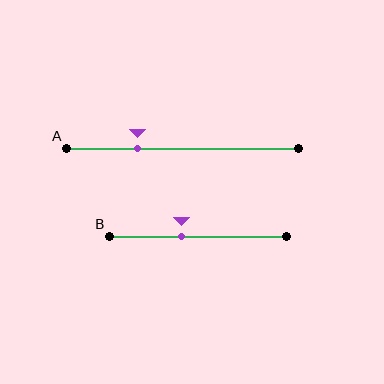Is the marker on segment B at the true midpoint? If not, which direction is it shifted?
No, the marker on segment B is shifted to the left by about 10% of the segment length.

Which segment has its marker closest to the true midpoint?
Segment B has its marker closest to the true midpoint.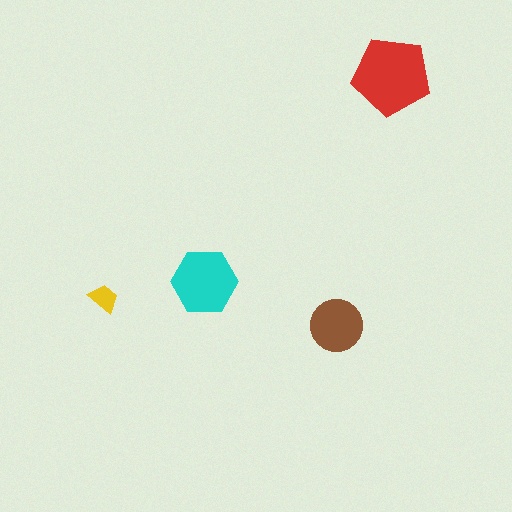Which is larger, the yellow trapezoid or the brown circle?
The brown circle.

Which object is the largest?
The red pentagon.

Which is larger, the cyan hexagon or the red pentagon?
The red pentagon.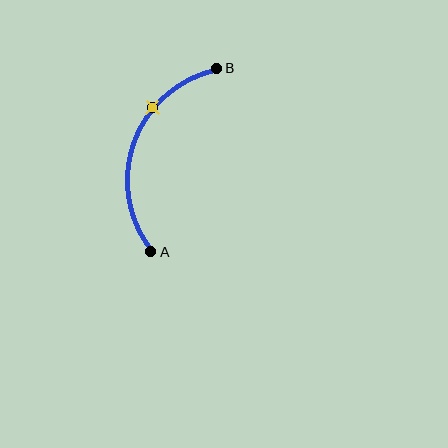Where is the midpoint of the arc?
The arc midpoint is the point on the curve farthest from the straight line joining A and B. It sits to the left of that line.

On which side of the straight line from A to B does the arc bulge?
The arc bulges to the left of the straight line connecting A and B.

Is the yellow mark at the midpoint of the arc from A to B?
No. The yellow mark lies on the arc but is closer to endpoint B. The arc midpoint would be at the point on the curve equidistant along the arc from both A and B.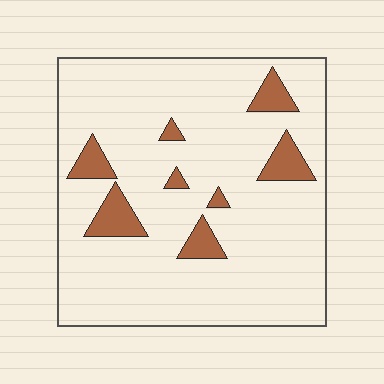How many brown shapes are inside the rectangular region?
8.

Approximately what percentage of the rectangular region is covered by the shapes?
Approximately 10%.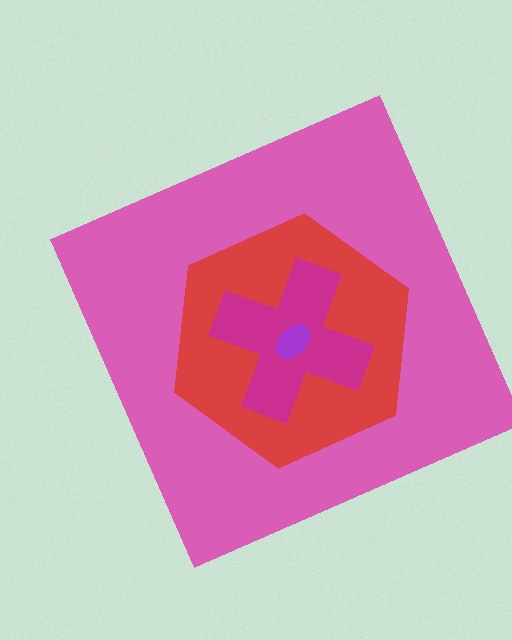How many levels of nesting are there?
4.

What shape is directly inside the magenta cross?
The purple ellipse.